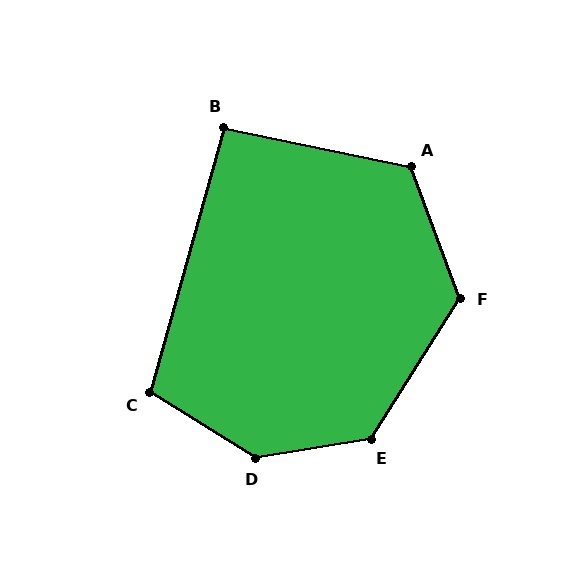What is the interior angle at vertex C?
Approximately 106 degrees (obtuse).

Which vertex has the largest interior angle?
D, at approximately 139 degrees.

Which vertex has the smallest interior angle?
B, at approximately 94 degrees.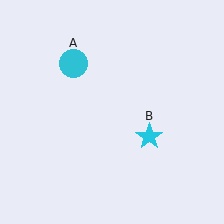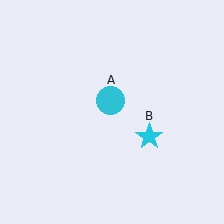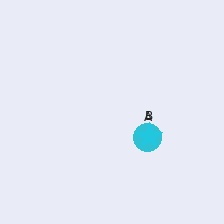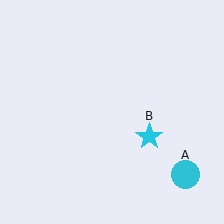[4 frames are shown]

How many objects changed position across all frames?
1 object changed position: cyan circle (object A).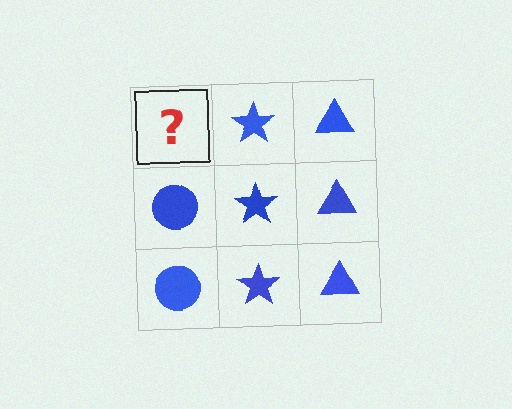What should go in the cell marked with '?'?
The missing cell should contain a blue circle.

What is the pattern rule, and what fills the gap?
The rule is that each column has a consistent shape. The gap should be filled with a blue circle.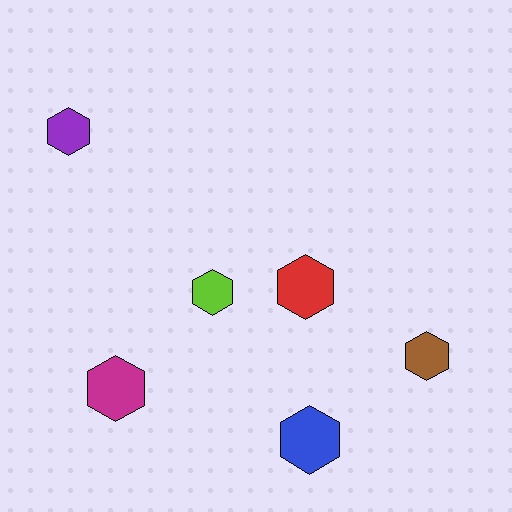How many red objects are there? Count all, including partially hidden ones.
There is 1 red object.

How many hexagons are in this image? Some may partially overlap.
There are 6 hexagons.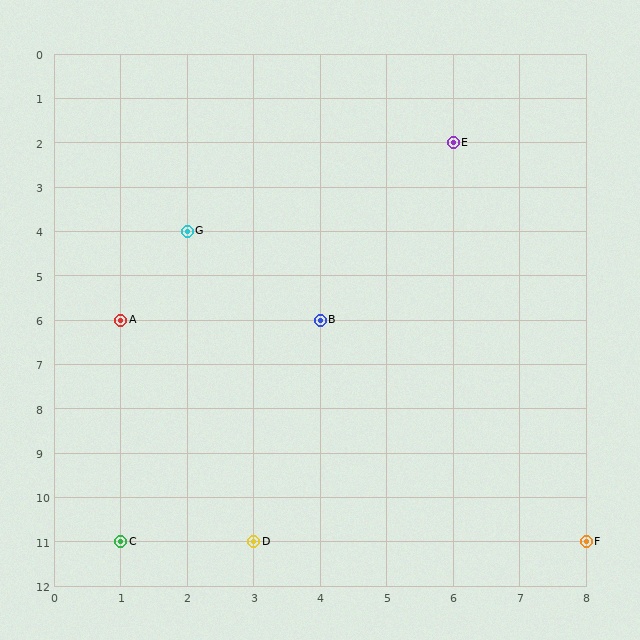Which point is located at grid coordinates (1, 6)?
Point A is at (1, 6).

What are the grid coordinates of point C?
Point C is at grid coordinates (1, 11).